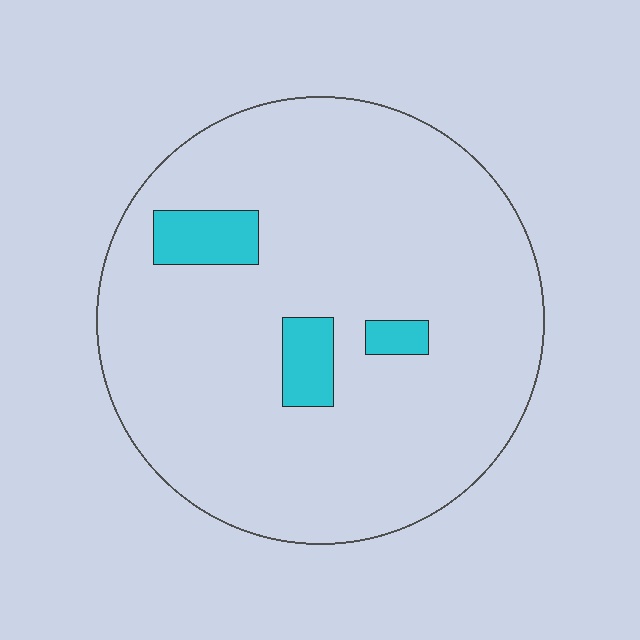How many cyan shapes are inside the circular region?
3.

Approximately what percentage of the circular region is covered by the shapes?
Approximately 10%.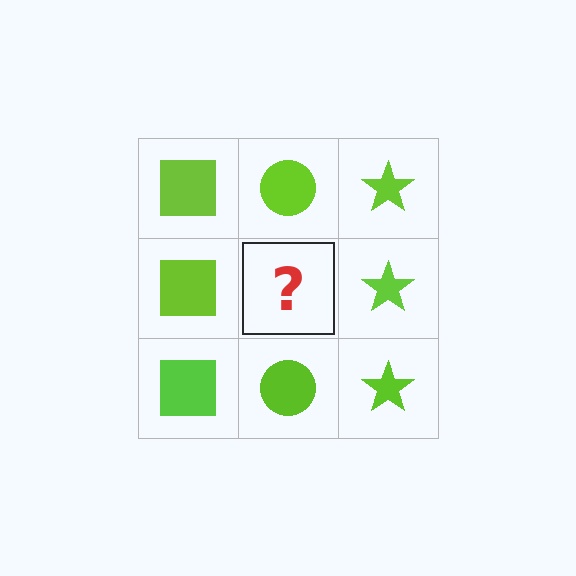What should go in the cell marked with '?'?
The missing cell should contain a lime circle.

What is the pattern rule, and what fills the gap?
The rule is that each column has a consistent shape. The gap should be filled with a lime circle.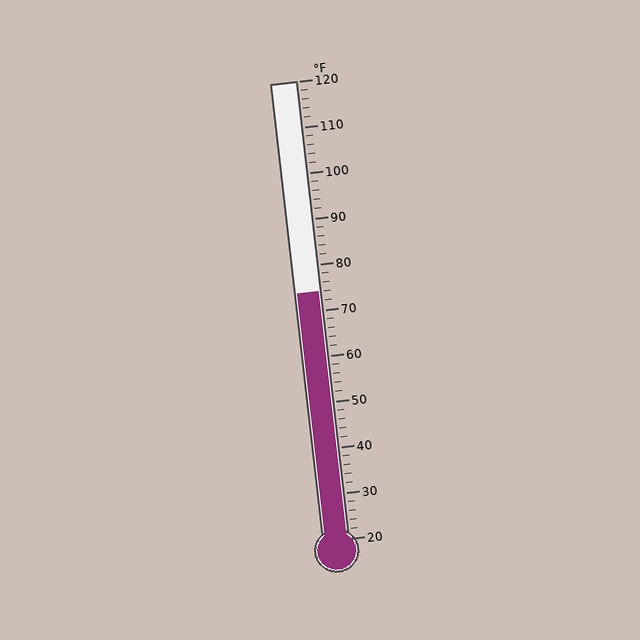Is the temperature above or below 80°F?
The temperature is below 80°F.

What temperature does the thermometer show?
The thermometer shows approximately 74°F.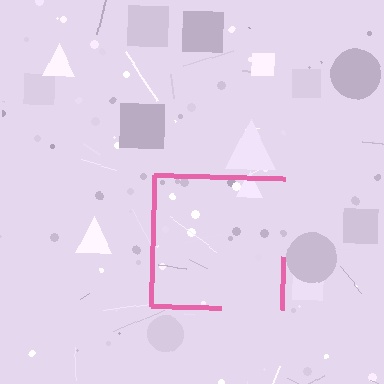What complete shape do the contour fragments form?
The contour fragments form a square.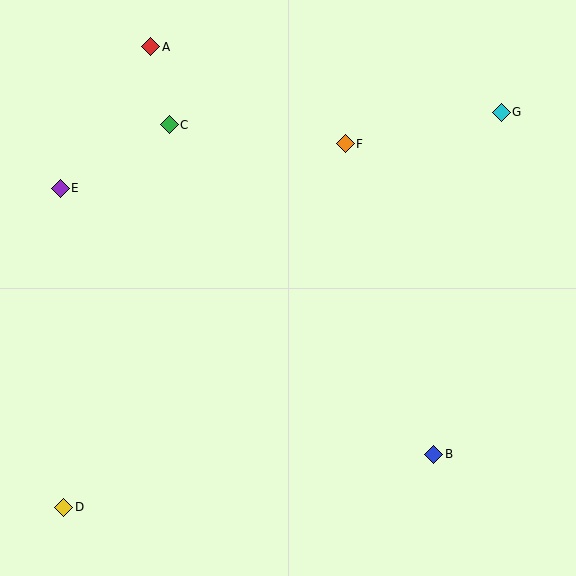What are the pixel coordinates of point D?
Point D is at (64, 507).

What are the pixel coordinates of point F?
Point F is at (345, 144).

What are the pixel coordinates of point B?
Point B is at (434, 454).